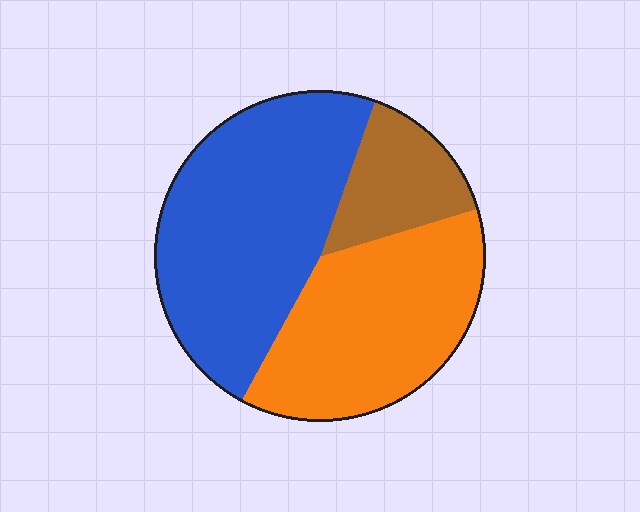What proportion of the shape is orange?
Orange covers about 35% of the shape.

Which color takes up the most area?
Blue, at roughly 50%.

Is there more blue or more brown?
Blue.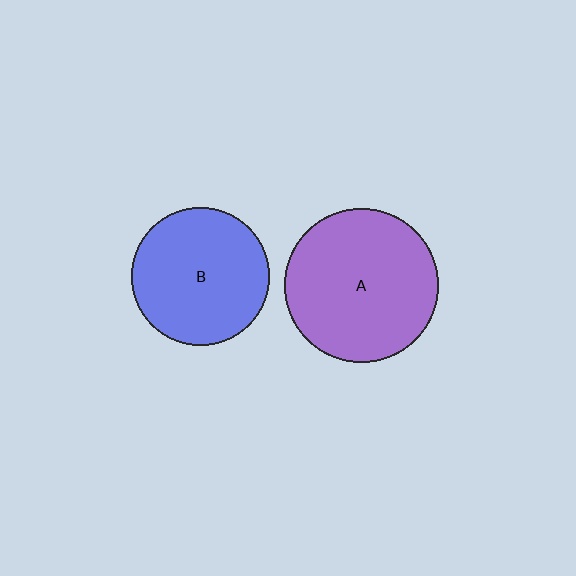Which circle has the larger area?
Circle A (purple).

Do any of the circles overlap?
No, none of the circles overlap.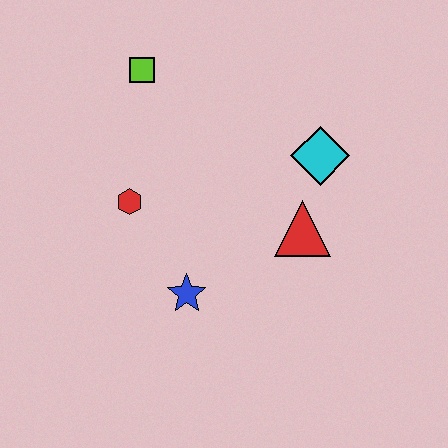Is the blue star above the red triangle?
No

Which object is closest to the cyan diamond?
The red triangle is closest to the cyan diamond.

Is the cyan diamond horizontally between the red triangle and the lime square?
No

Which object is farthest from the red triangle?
The lime square is farthest from the red triangle.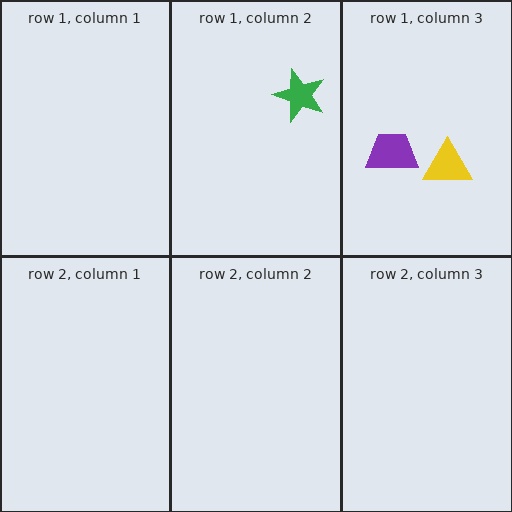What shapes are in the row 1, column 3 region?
The purple trapezoid, the yellow triangle.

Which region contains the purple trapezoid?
The row 1, column 3 region.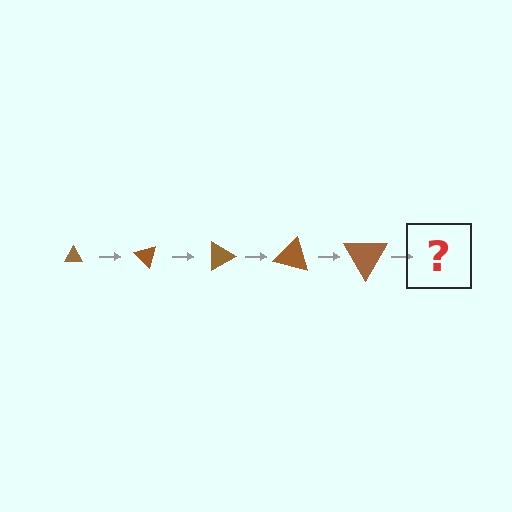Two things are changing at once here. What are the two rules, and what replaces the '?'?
The two rules are that the triangle grows larger each step and it rotates 45 degrees each step. The '?' should be a triangle, larger than the previous one and rotated 225 degrees from the start.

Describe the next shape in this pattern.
It should be a triangle, larger than the previous one and rotated 225 degrees from the start.